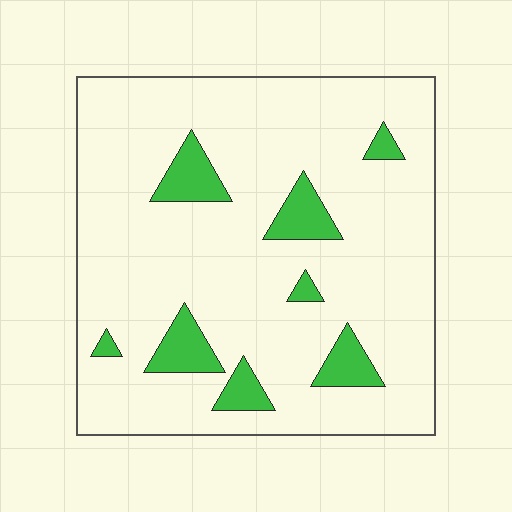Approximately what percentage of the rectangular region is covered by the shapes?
Approximately 10%.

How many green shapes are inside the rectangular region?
8.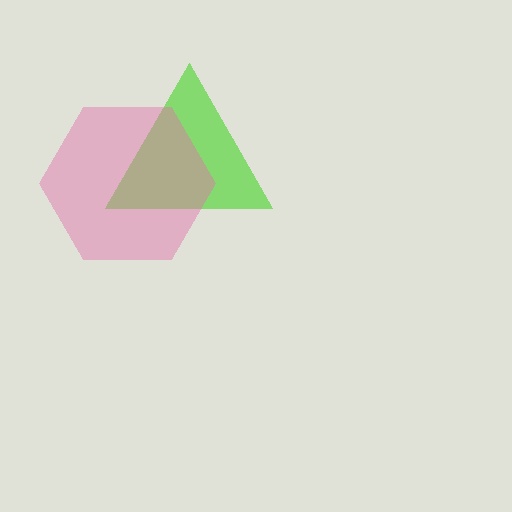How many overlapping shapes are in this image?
There are 2 overlapping shapes in the image.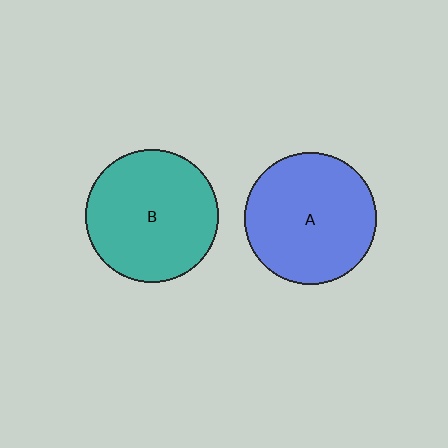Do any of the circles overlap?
No, none of the circles overlap.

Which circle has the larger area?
Circle B (teal).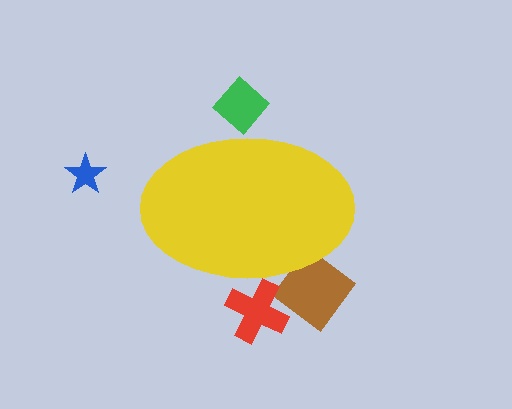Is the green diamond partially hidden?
Yes, the green diamond is partially hidden behind the yellow ellipse.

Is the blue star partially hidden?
No, the blue star is fully visible.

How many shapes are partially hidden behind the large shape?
3 shapes are partially hidden.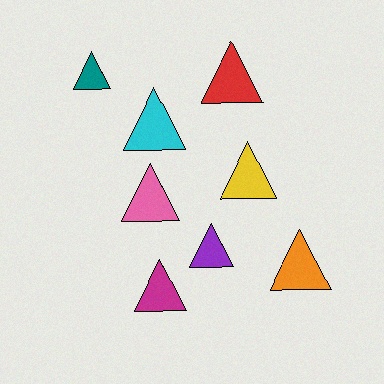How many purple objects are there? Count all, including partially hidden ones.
There is 1 purple object.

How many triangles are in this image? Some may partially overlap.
There are 8 triangles.